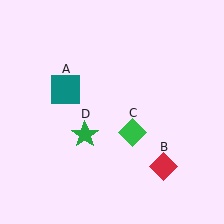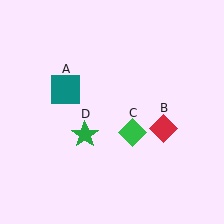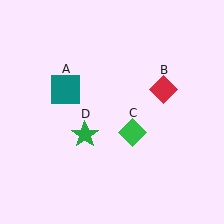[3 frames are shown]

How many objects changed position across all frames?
1 object changed position: red diamond (object B).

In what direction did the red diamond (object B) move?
The red diamond (object B) moved up.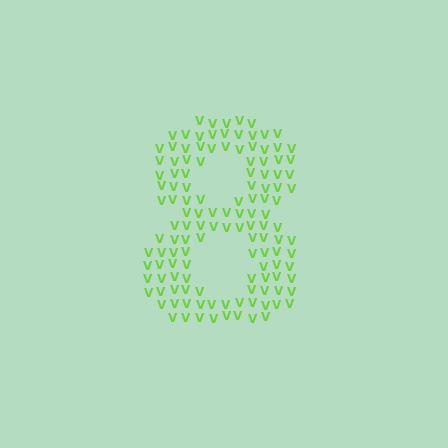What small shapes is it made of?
It is made of small letter V's.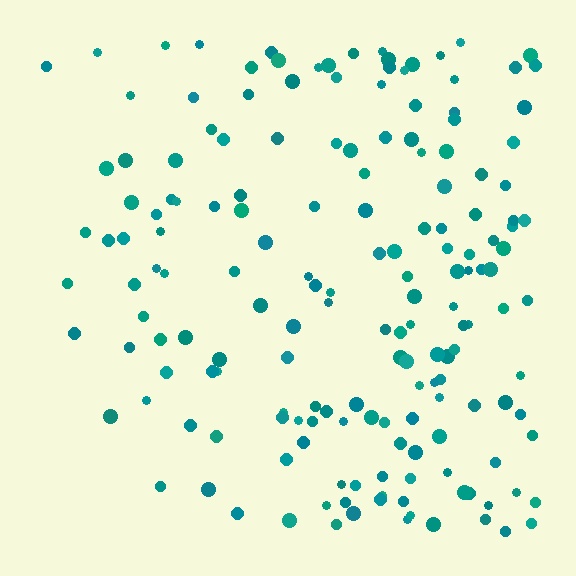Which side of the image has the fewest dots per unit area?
The left.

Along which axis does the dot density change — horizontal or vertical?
Horizontal.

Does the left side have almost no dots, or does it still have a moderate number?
Still a moderate number, just noticeably fewer than the right.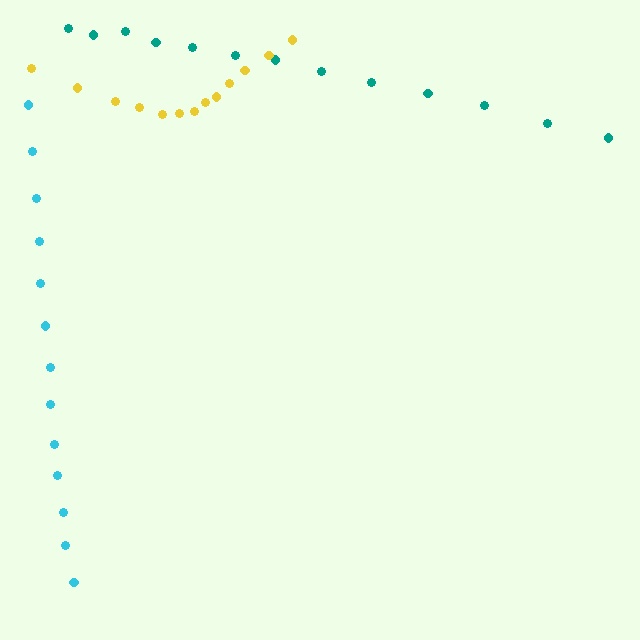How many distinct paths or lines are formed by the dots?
There are 3 distinct paths.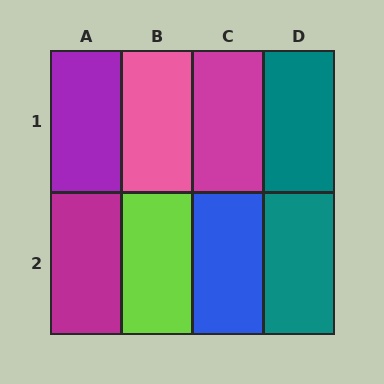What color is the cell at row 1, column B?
Pink.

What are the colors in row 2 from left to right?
Magenta, lime, blue, teal.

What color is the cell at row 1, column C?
Magenta.